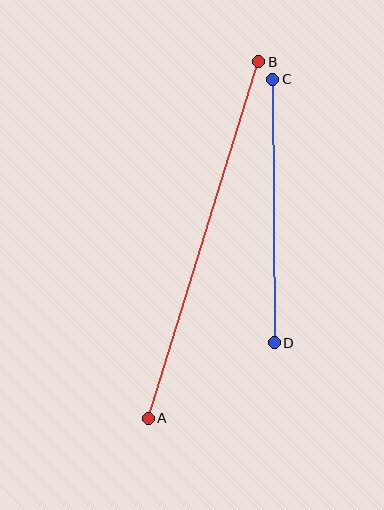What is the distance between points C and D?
The distance is approximately 264 pixels.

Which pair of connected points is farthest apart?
Points A and B are farthest apart.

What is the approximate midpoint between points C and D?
The midpoint is at approximately (274, 211) pixels.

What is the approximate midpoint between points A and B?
The midpoint is at approximately (203, 240) pixels.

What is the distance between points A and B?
The distance is approximately 373 pixels.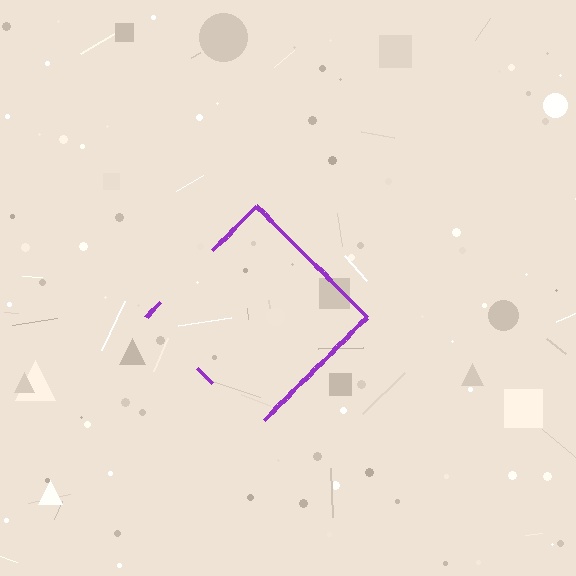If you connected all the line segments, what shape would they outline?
They would outline a diamond.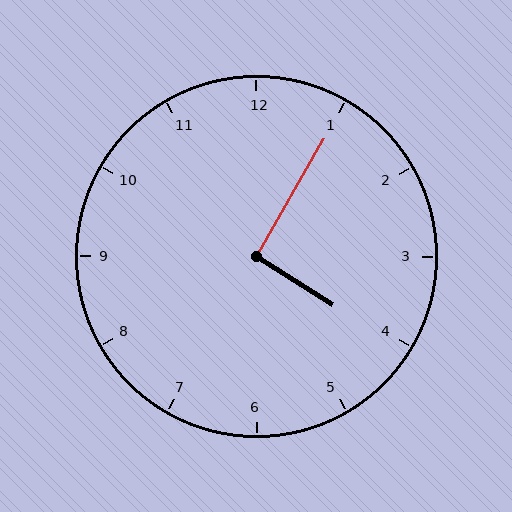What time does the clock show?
4:05.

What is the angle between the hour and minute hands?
Approximately 92 degrees.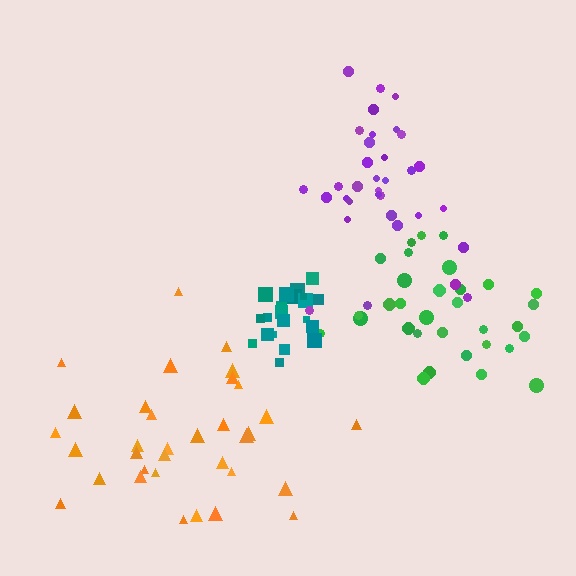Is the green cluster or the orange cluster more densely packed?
Green.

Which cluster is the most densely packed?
Teal.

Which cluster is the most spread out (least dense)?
Orange.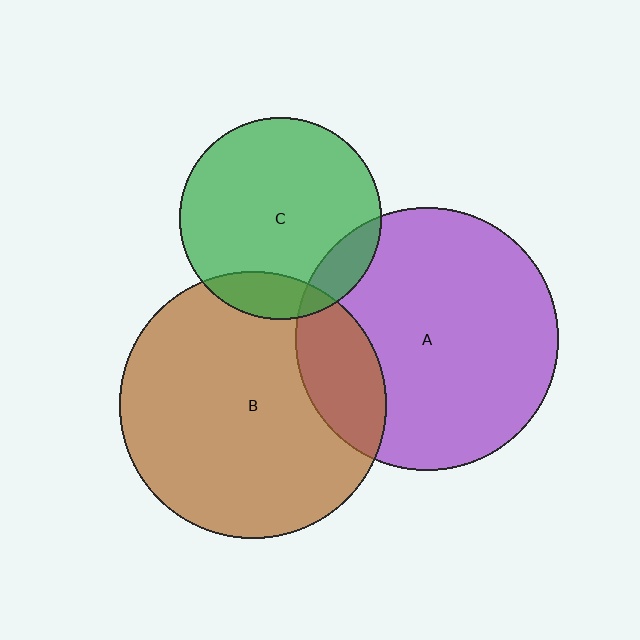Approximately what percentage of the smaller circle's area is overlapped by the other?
Approximately 10%.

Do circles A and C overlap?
Yes.